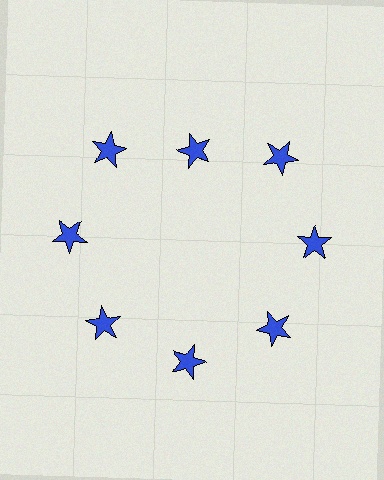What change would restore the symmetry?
The symmetry would be restored by moving it outward, back onto the ring so that all 8 stars sit at equal angles and equal distance from the center.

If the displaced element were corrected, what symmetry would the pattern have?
It would have 8-fold rotational symmetry — the pattern would map onto itself every 45 degrees.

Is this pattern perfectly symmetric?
No. The 8 blue stars are arranged in a ring, but one element near the 12 o'clock position is pulled inward toward the center, breaking the 8-fold rotational symmetry.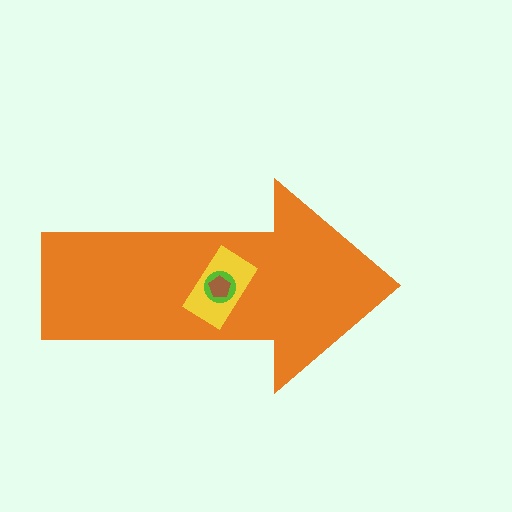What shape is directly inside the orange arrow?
The yellow rectangle.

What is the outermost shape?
The orange arrow.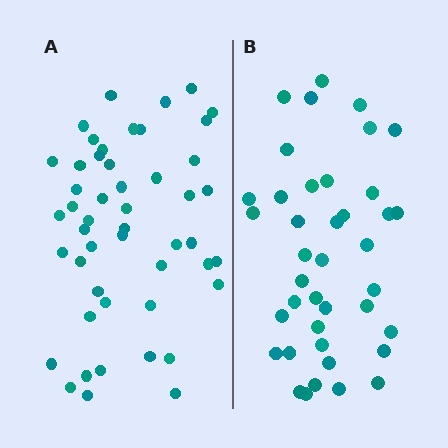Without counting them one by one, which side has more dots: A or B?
Region A (the left region) has more dots.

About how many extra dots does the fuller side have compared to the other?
Region A has roughly 8 or so more dots than region B.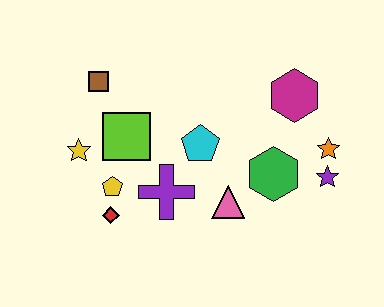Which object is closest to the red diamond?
The yellow pentagon is closest to the red diamond.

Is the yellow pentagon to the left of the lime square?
Yes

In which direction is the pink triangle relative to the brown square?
The pink triangle is to the right of the brown square.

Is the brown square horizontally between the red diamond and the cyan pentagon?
No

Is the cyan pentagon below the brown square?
Yes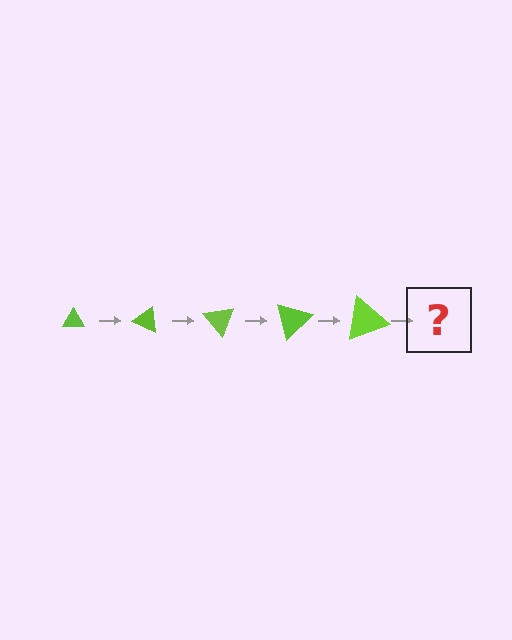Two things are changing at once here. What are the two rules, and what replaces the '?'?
The two rules are that the triangle grows larger each step and it rotates 25 degrees each step. The '?' should be a triangle, larger than the previous one and rotated 125 degrees from the start.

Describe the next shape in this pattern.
It should be a triangle, larger than the previous one and rotated 125 degrees from the start.